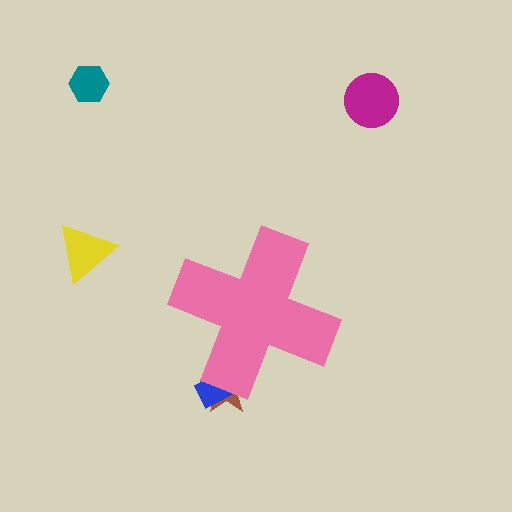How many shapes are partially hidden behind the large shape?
2 shapes are partially hidden.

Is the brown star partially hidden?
Yes, the brown star is partially hidden behind the pink cross.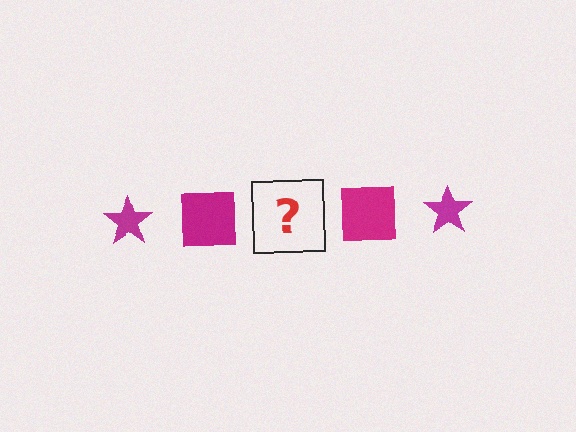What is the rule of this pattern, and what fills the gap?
The rule is that the pattern cycles through star, square shapes in magenta. The gap should be filled with a magenta star.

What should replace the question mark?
The question mark should be replaced with a magenta star.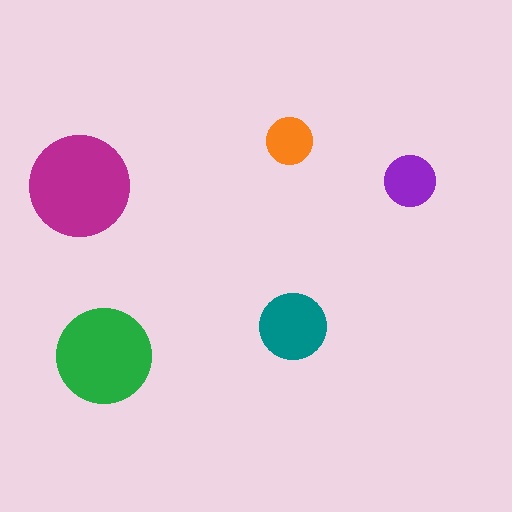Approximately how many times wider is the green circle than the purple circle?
About 2 times wider.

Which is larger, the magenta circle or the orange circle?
The magenta one.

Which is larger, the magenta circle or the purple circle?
The magenta one.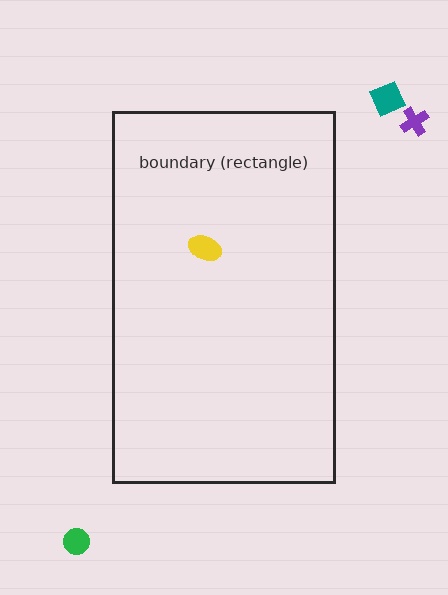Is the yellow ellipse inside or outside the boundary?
Inside.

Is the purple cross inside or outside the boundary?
Outside.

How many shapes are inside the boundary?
1 inside, 3 outside.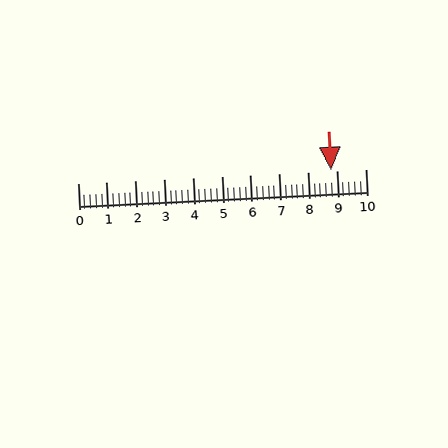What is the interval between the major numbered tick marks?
The major tick marks are spaced 1 units apart.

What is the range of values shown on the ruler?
The ruler shows values from 0 to 10.